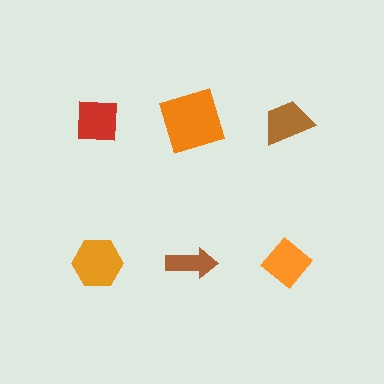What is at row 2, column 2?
A brown arrow.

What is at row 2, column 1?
An orange hexagon.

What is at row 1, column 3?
A brown trapezoid.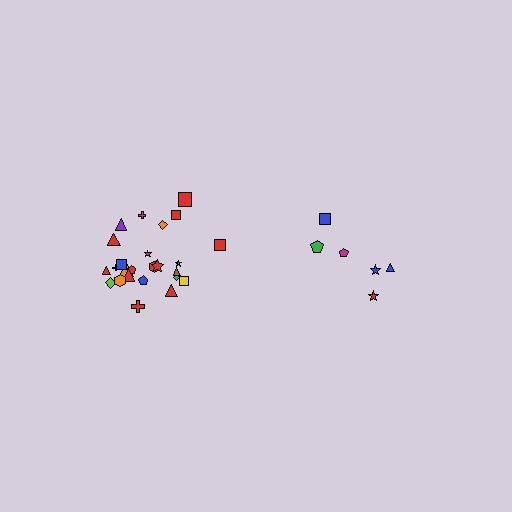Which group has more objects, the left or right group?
The left group.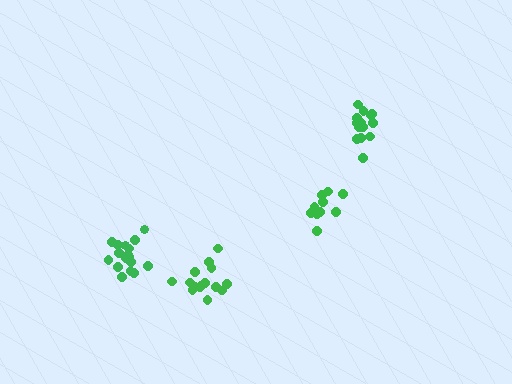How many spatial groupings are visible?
There are 4 spatial groupings.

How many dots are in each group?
Group 1: 17 dots, Group 2: 15 dots, Group 3: 14 dots, Group 4: 11 dots (57 total).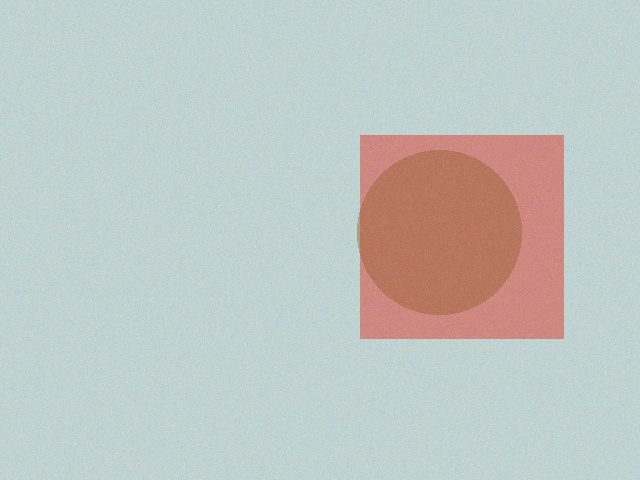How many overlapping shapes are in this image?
There are 2 overlapping shapes in the image.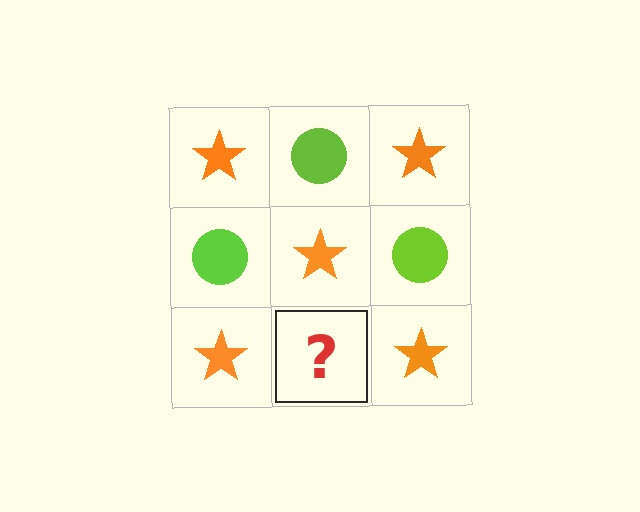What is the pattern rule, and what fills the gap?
The rule is that it alternates orange star and lime circle in a checkerboard pattern. The gap should be filled with a lime circle.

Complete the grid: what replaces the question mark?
The question mark should be replaced with a lime circle.